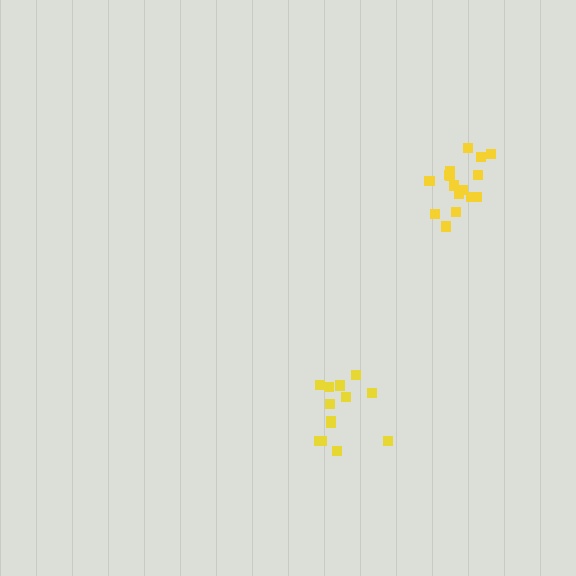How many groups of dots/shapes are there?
There are 2 groups.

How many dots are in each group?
Group 1: 16 dots, Group 2: 13 dots (29 total).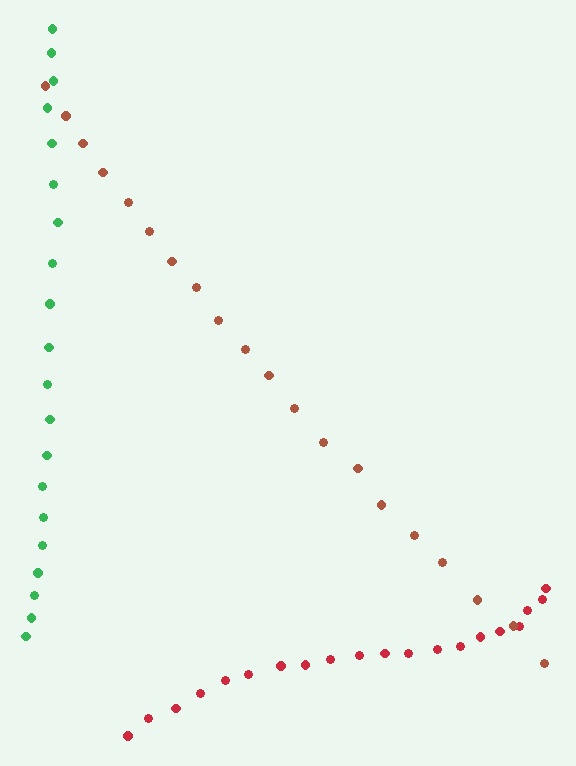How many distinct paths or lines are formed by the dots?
There are 3 distinct paths.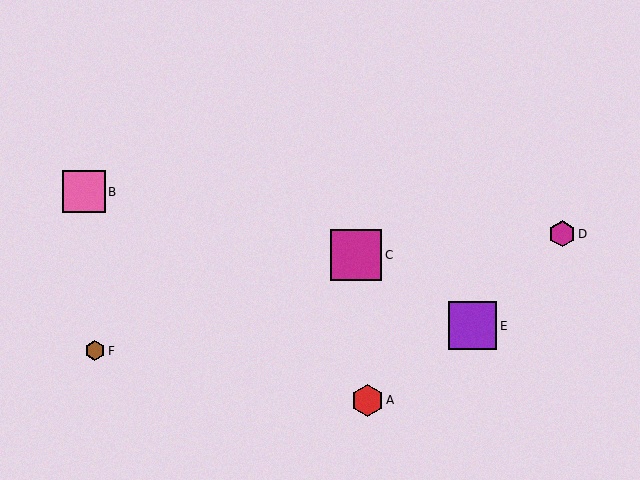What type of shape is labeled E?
Shape E is a purple square.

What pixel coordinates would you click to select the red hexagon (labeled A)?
Click at (368, 400) to select the red hexagon A.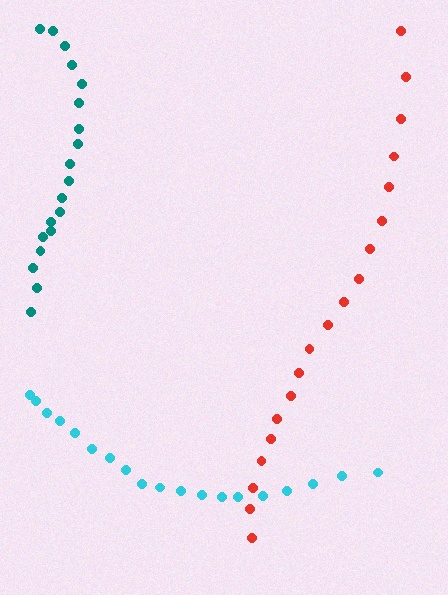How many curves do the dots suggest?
There are 3 distinct paths.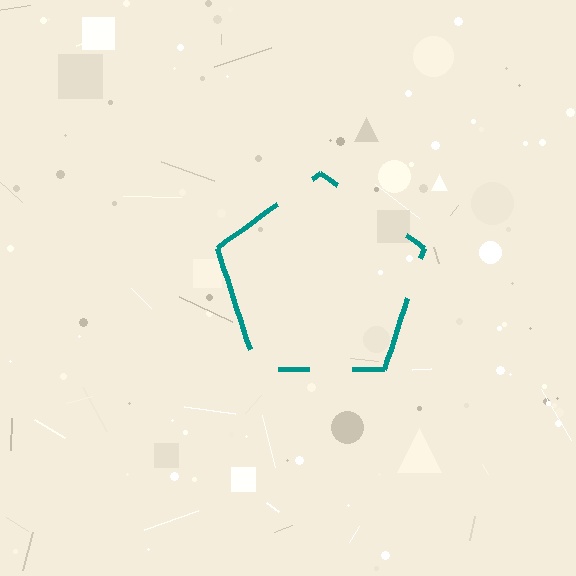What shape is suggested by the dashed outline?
The dashed outline suggests a pentagon.